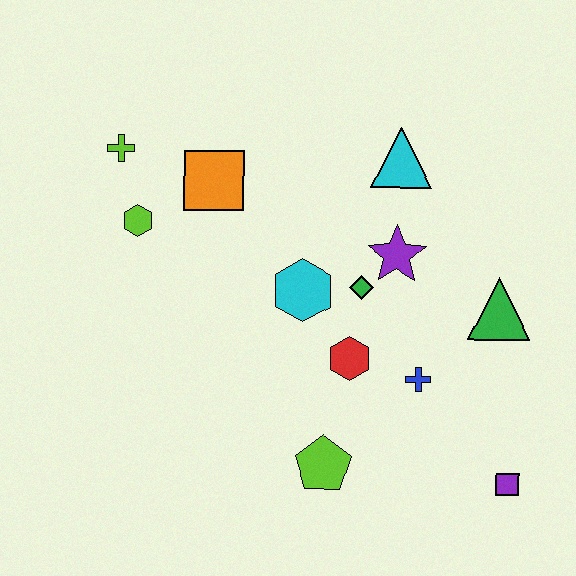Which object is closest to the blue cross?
The red hexagon is closest to the blue cross.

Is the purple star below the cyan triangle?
Yes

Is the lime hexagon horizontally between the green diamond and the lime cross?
Yes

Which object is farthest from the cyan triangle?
The purple square is farthest from the cyan triangle.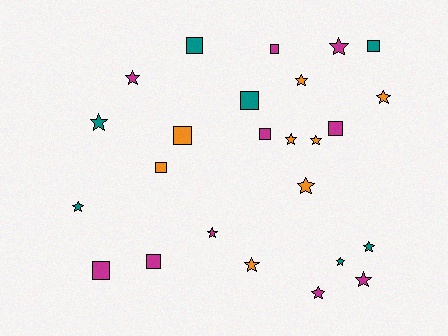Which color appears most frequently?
Magenta, with 10 objects.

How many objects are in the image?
There are 25 objects.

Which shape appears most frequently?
Star, with 15 objects.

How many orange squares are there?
There are 2 orange squares.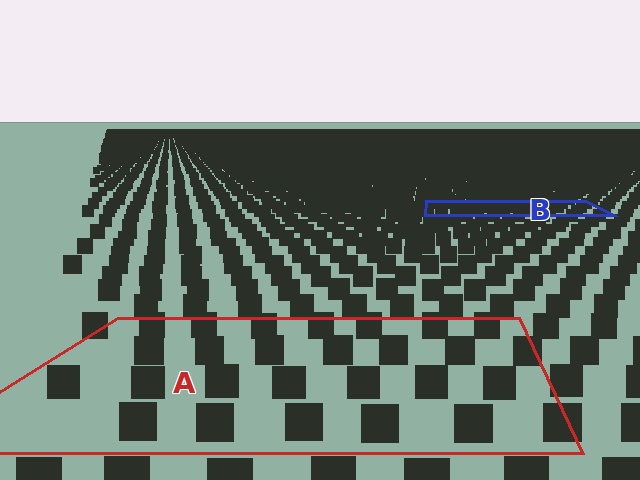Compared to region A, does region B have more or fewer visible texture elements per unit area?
Region B has more texture elements per unit area — they are packed more densely because it is farther away.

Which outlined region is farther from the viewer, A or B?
Region B is farther from the viewer — the texture elements inside it appear smaller and more densely packed.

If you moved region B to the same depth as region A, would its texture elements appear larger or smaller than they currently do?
They would appear larger. At a closer depth, the same texture elements are projected at a bigger on-screen size.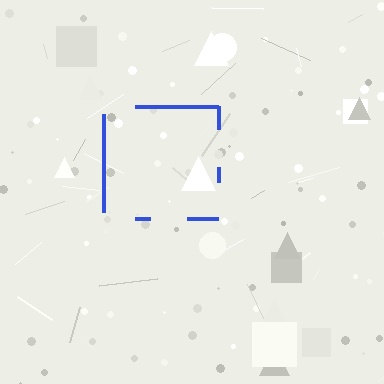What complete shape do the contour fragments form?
The contour fragments form a square.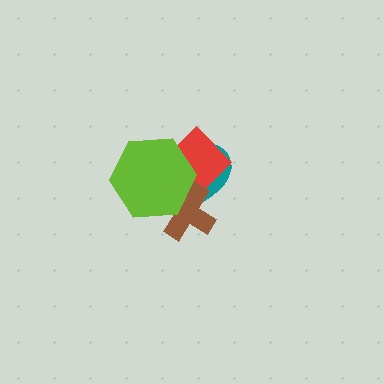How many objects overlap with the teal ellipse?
3 objects overlap with the teal ellipse.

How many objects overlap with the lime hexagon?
3 objects overlap with the lime hexagon.